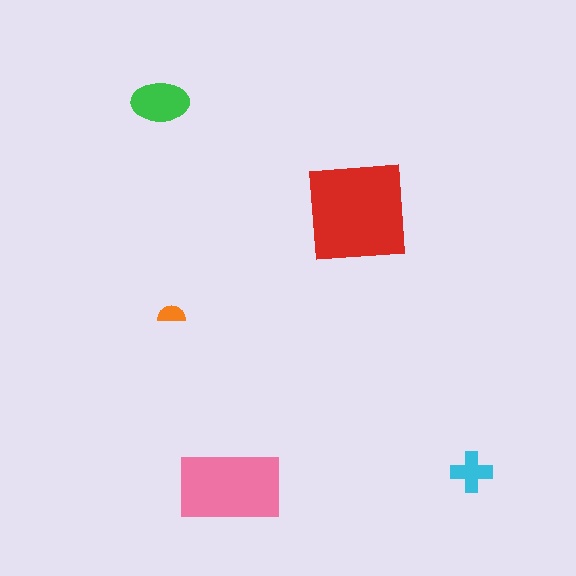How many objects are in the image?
There are 5 objects in the image.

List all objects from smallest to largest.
The orange semicircle, the cyan cross, the green ellipse, the pink rectangle, the red square.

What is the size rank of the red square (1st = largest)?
1st.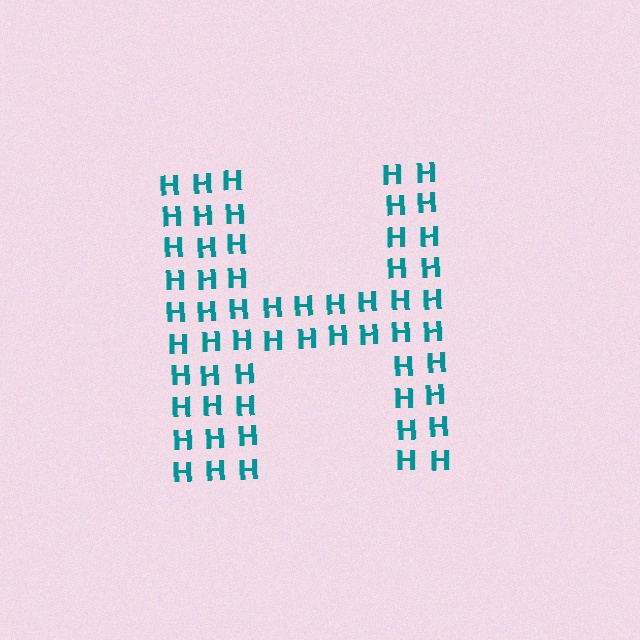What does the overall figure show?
The overall figure shows the letter H.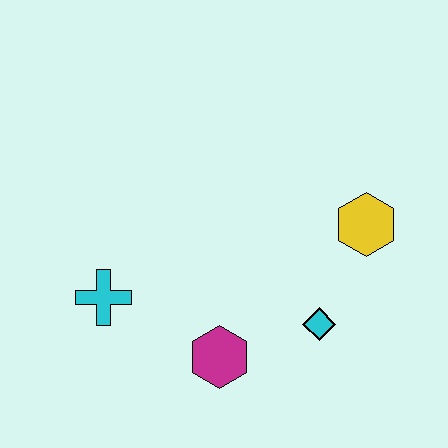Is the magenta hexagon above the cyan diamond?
No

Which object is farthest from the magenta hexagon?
The yellow hexagon is farthest from the magenta hexagon.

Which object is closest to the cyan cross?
The magenta hexagon is closest to the cyan cross.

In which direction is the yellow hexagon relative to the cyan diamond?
The yellow hexagon is above the cyan diamond.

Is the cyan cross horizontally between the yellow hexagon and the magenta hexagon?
No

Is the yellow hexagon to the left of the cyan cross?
No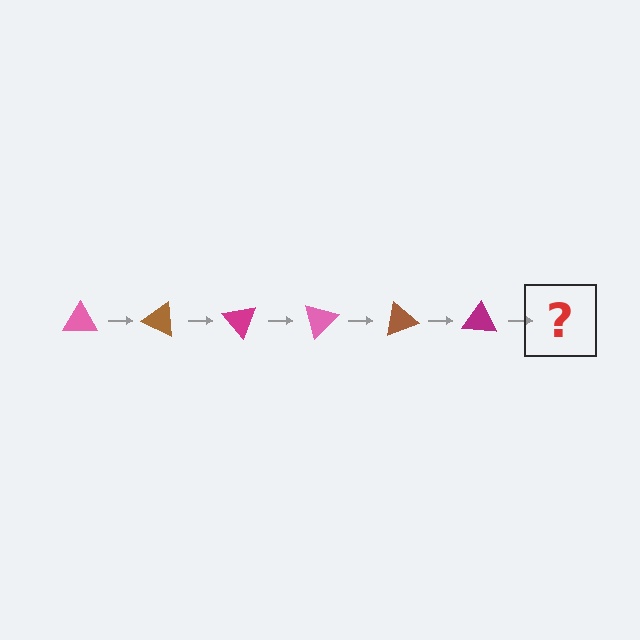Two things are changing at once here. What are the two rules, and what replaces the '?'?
The two rules are that it rotates 25 degrees each step and the color cycles through pink, brown, and magenta. The '?' should be a pink triangle, rotated 150 degrees from the start.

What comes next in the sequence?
The next element should be a pink triangle, rotated 150 degrees from the start.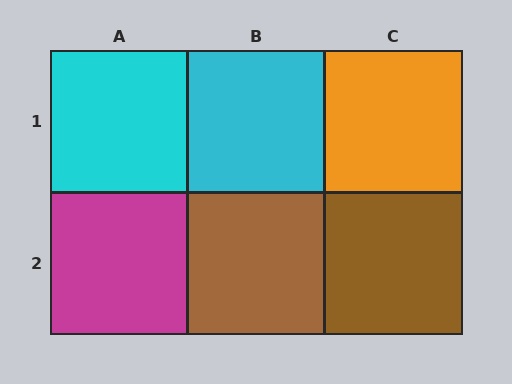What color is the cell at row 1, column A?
Cyan.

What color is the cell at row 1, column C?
Orange.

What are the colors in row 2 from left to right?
Magenta, brown, brown.